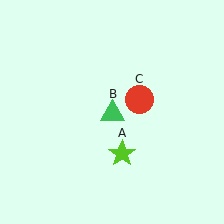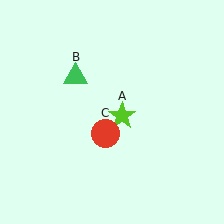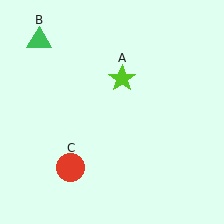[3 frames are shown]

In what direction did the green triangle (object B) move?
The green triangle (object B) moved up and to the left.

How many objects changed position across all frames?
3 objects changed position: lime star (object A), green triangle (object B), red circle (object C).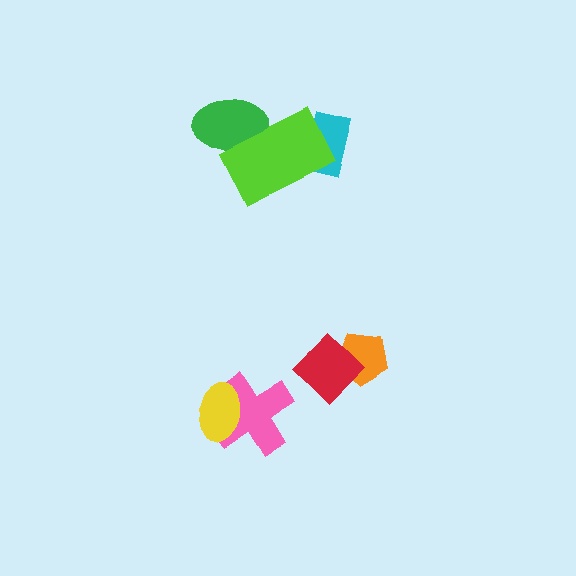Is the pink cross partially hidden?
Yes, it is partially covered by another shape.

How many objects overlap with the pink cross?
1 object overlaps with the pink cross.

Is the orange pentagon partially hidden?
Yes, it is partially covered by another shape.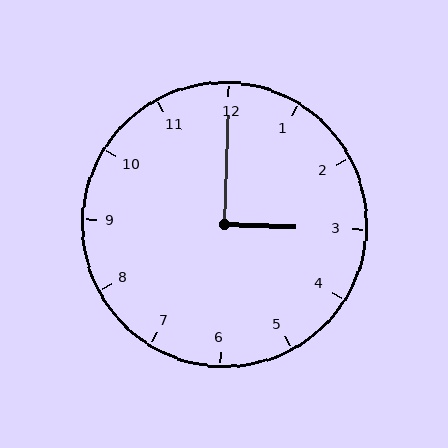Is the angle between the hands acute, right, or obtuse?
It is right.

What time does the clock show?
3:00.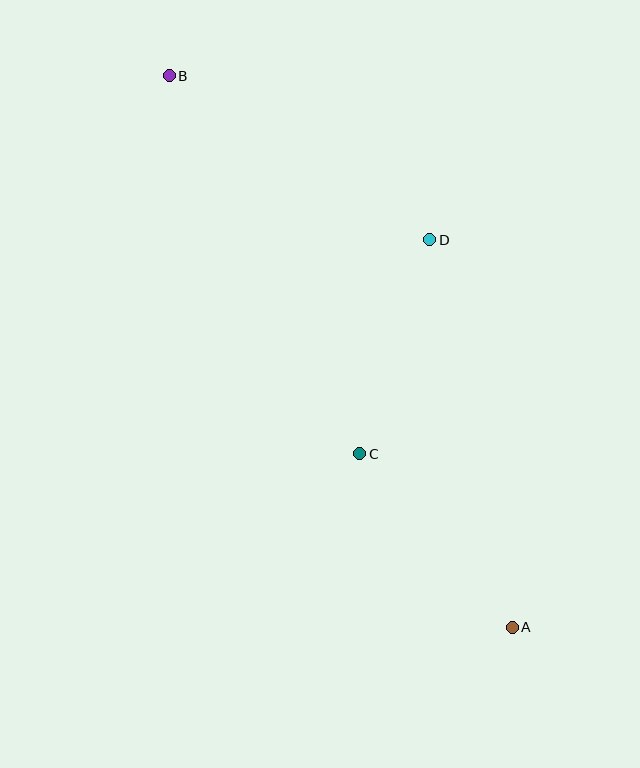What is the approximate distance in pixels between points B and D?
The distance between B and D is approximately 308 pixels.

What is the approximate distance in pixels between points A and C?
The distance between A and C is approximately 231 pixels.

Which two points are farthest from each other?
Points A and B are farthest from each other.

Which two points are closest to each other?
Points C and D are closest to each other.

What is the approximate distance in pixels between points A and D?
The distance between A and D is approximately 396 pixels.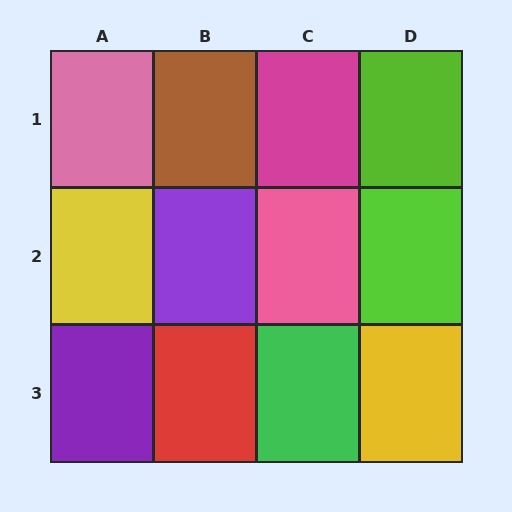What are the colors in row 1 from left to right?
Pink, brown, magenta, lime.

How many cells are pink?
2 cells are pink.